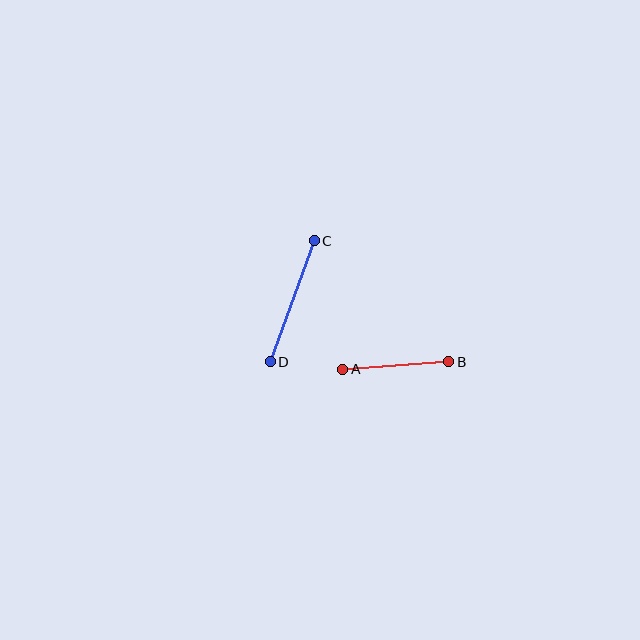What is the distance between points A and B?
The distance is approximately 106 pixels.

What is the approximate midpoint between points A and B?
The midpoint is at approximately (396, 365) pixels.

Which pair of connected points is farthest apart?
Points C and D are farthest apart.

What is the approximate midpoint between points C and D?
The midpoint is at approximately (292, 301) pixels.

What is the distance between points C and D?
The distance is approximately 129 pixels.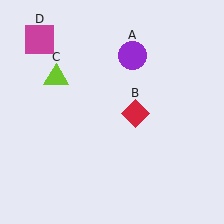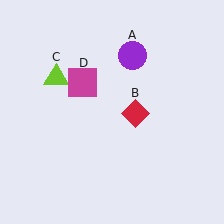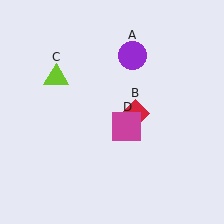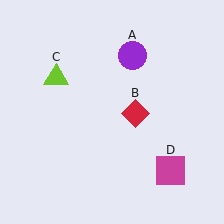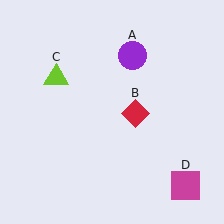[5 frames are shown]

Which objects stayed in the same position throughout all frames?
Purple circle (object A) and red diamond (object B) and lime triangle (object C) remained stationary.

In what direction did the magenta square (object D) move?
The magenta square (object D) moved down and to the right.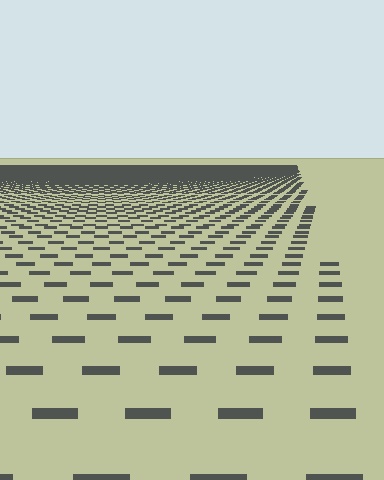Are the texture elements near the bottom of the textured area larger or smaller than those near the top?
Larger. Near the bottom, elements are closer to the viewer and appear at a bigger on-screen size.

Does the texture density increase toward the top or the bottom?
Density increases toward the top.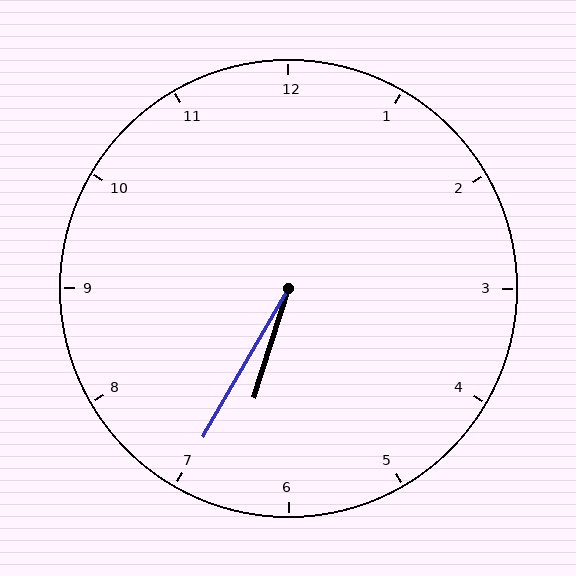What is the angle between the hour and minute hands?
Approximately 12 degrees.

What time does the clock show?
6:35.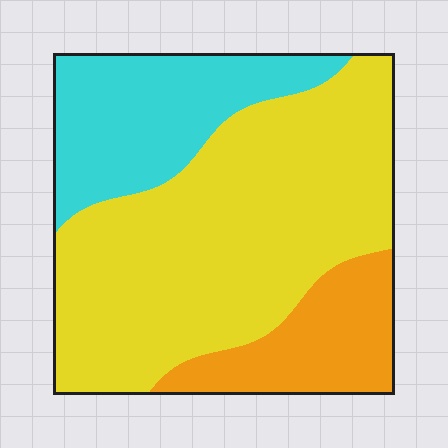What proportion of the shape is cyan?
Cyan takes up about one quarter (1/4) of the shape.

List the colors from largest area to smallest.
From largest to smallest: yellow, cyan, orange.